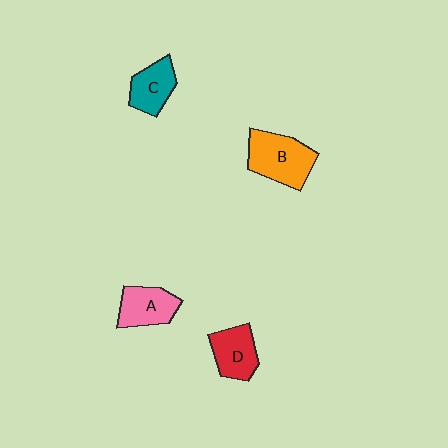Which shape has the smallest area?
Shape C (teal).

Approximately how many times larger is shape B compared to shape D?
Approximately 1.4 times.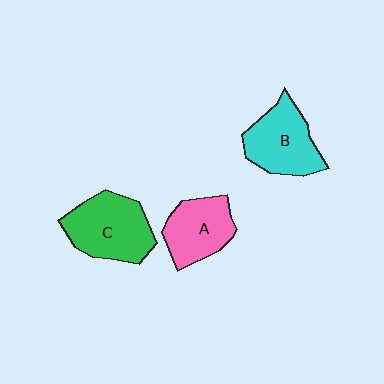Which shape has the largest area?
Shape C (green).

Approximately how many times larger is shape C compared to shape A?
Approximately 1.3 times.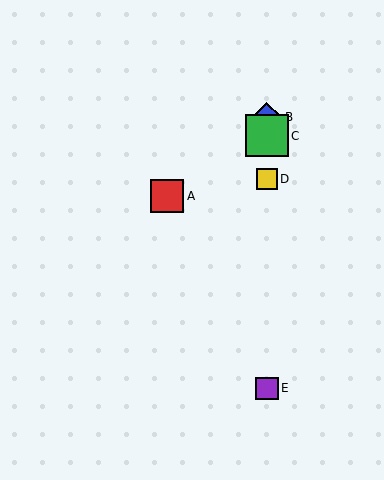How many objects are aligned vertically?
4 objects (B, C, D, E) are aligned vertically.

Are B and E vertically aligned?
Yes, both are at x≈267.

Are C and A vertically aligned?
No, C is at x≈267 and A is at x≈167.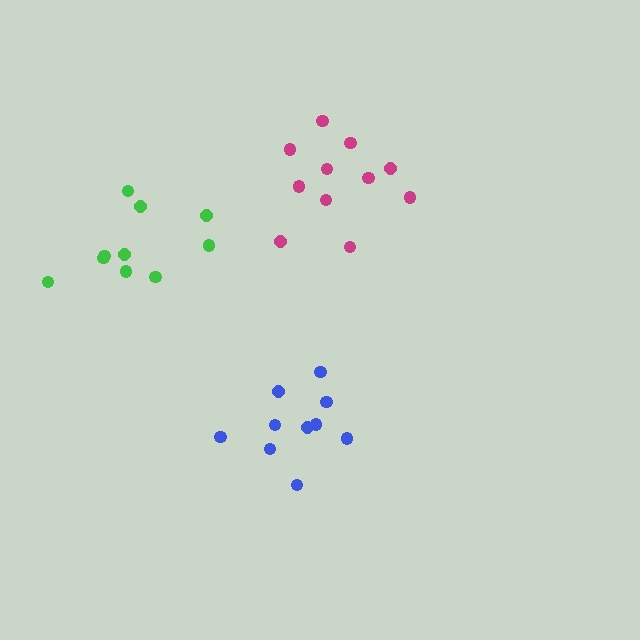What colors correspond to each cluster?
The clusters are colored: blue, magenta, green.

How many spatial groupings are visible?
There are 3 spatial groupings.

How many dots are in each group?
Group 1: 10 dots, Group 2: 11 dots, Group 3: 10 dots (31 total).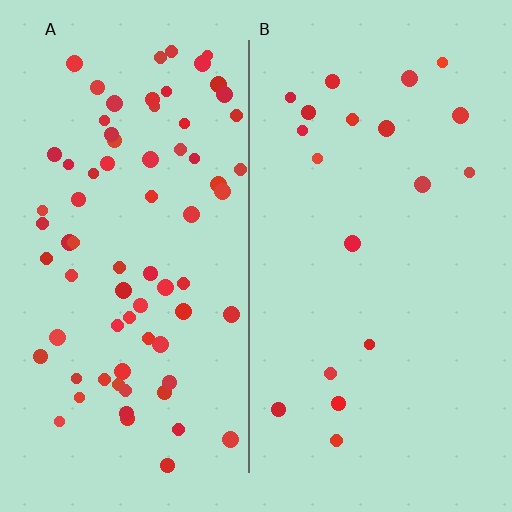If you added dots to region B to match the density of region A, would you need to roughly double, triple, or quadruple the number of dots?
Approximately quadruple.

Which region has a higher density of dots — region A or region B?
A (the left).